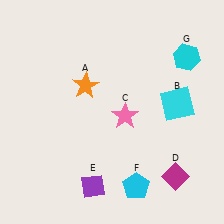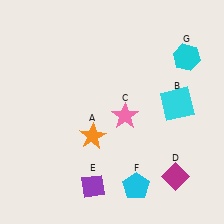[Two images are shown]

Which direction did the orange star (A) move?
The orange star (A) moved down.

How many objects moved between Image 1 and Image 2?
1 object moved between the two images.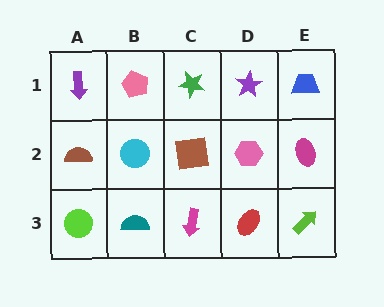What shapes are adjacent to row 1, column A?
A brown semicircle (row 2, column A), a pink pentagon (row 1, column B).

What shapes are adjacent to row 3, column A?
A brown semicircle (row 2, column A), a teal semicircle (row 3, column B).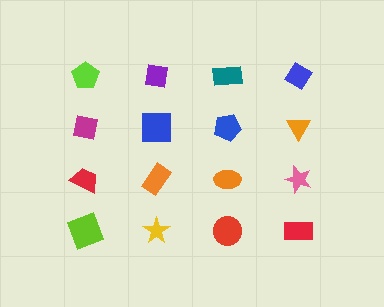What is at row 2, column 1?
A magenta square.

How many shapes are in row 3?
4 shapes.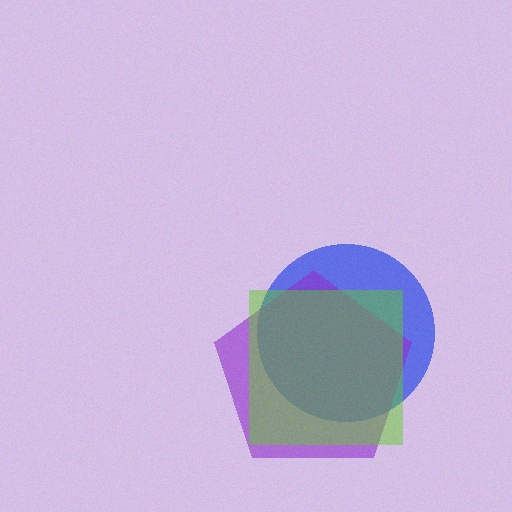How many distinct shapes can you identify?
There are 3 distinct shapes: a blue circle, a purple pentagon, a lime square.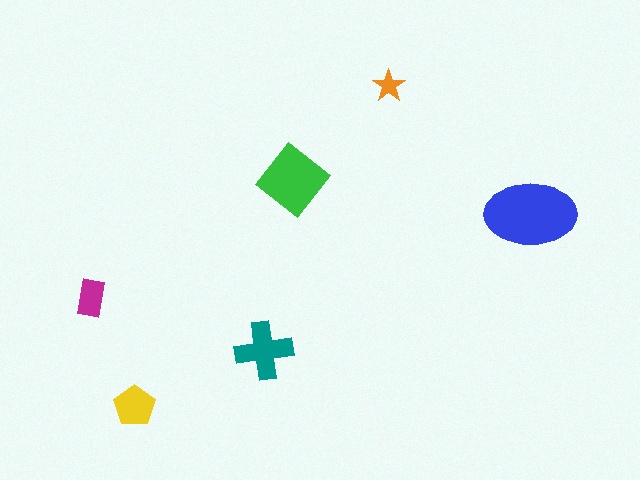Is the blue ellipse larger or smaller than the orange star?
Larger.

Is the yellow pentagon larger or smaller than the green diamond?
Smaller.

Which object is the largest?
The blue ellipse.